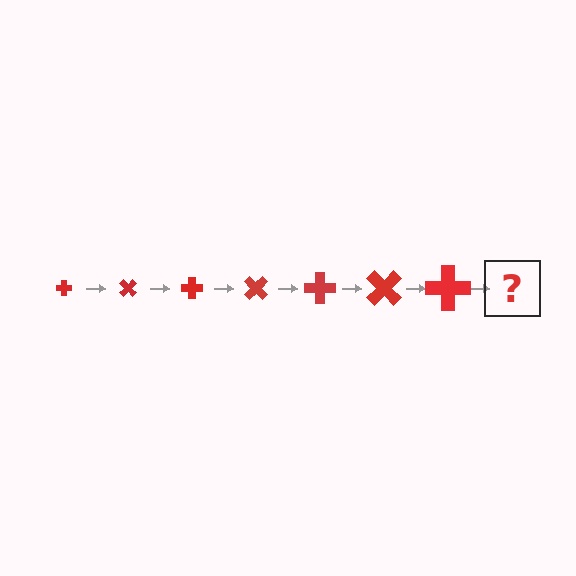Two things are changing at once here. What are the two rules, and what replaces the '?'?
The two rules are that the cross grows larger each step and it rotates 45 degrees each step. The '?' should be a cross, larger than the previous one and rotated 315 degrees from the start.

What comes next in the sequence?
The next element should be a cross, larger than the previous one and rotated 315 degrees from the start.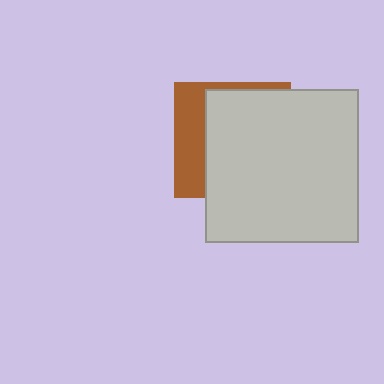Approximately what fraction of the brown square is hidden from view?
Roughly 68% of the brown square is hidden behind the light gray square.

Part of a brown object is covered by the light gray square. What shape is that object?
It is a square.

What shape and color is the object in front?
The object in front is a light gray square.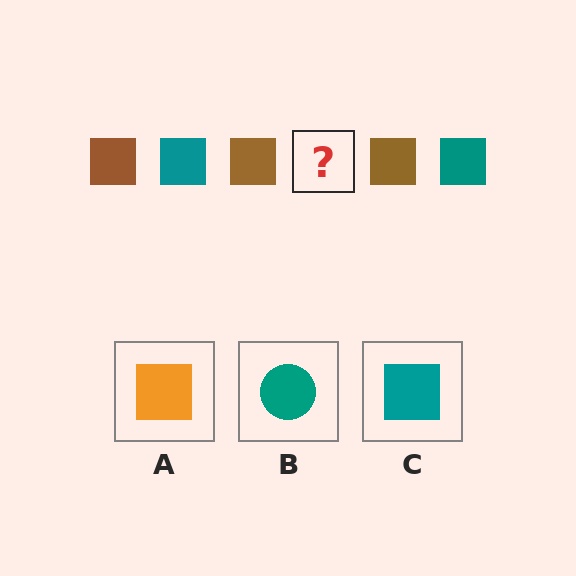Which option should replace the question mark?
Option C.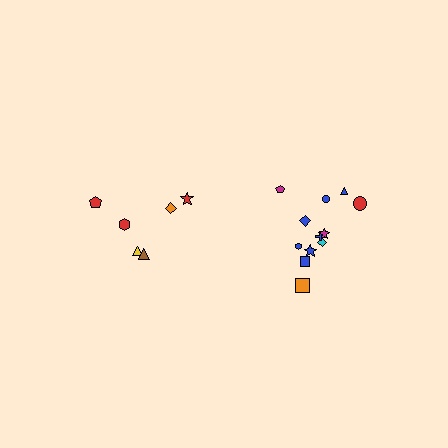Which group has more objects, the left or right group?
The right group.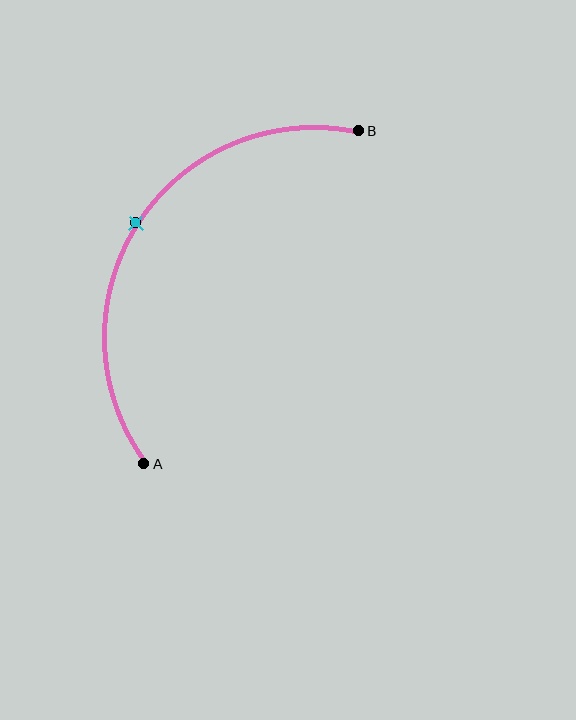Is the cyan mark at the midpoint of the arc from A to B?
Yes. The cyan mark lies on the arc at equal arc-length from both A and B — it is the arc midpoint.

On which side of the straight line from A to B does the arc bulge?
The arc bulges to the left of the straight line connecting A and B.